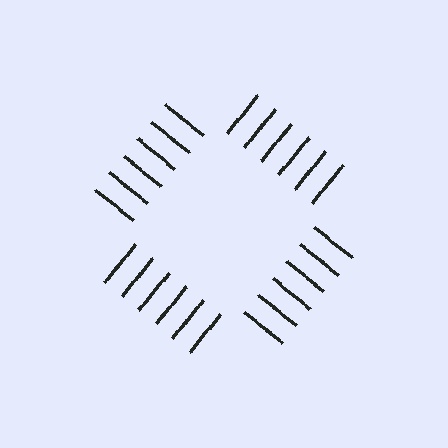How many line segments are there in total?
24 — 6 along each of the 4 edges.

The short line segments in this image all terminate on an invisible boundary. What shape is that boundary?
An illusory square — the line segments terminate on its edges but no continuous stroke is drawn.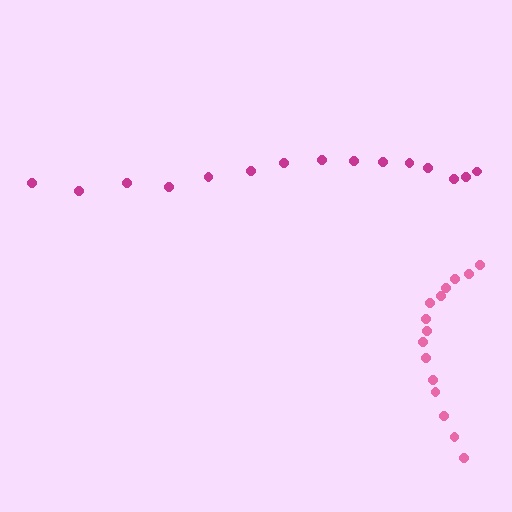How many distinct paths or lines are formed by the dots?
There are 2 distinct paths.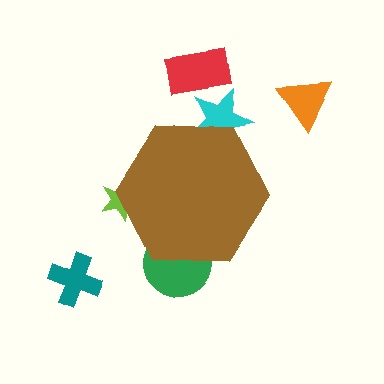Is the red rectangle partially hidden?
No, the red rectangle is fully visible.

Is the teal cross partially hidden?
No, the teal cross is fully visible.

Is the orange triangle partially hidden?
No, the orange triangle is fully visible.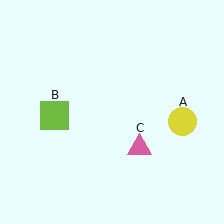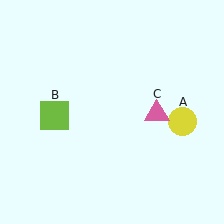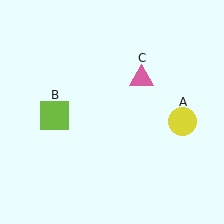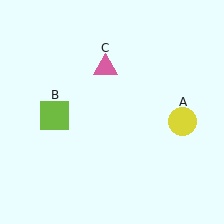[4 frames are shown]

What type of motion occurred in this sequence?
The pink triangle (object C) rotated counterclockwise around the center of the scene.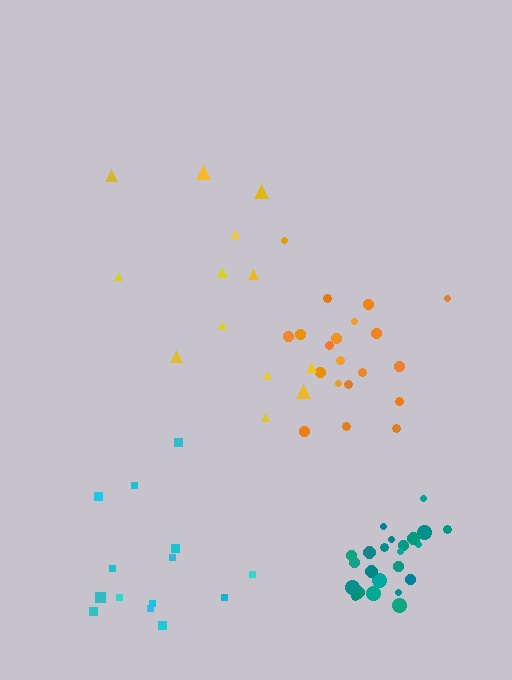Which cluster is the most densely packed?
Teal.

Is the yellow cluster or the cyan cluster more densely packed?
Cyan.